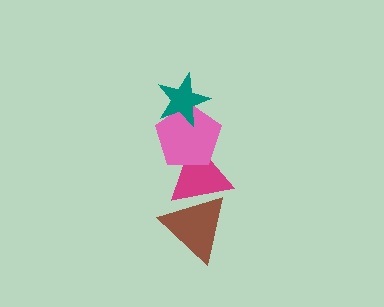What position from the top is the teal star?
The teal star is 1st from the top.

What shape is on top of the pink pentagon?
The teal star is on top of the pink pentagon.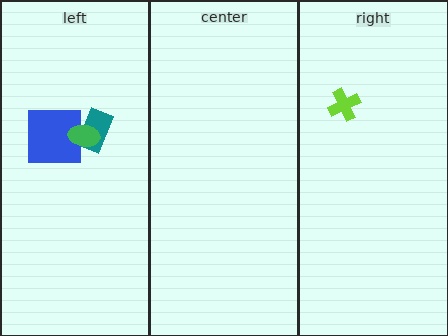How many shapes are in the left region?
3.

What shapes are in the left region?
The teal rectangle, the blue square, the green ellipse.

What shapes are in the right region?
The lime cross.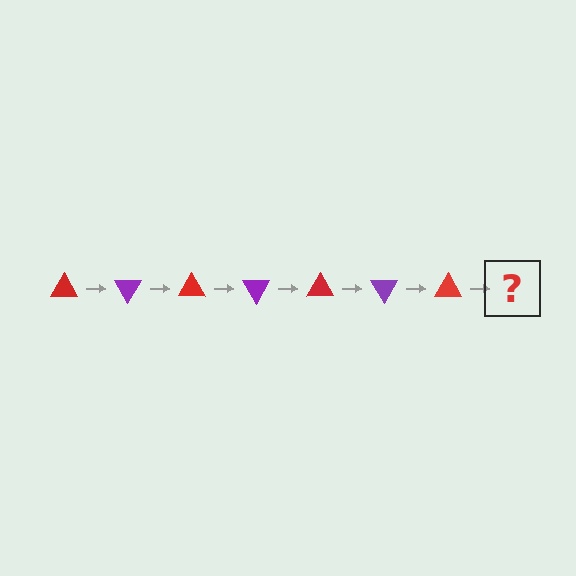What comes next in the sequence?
The next element should be a purple triangle, rotated 420 degrees from the start.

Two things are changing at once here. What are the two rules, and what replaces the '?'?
The two rules are that it rotates 60 degrees each step and the color cycles through red and purple. The '?' should be a purple triangle, rotated 420 degrees from the start.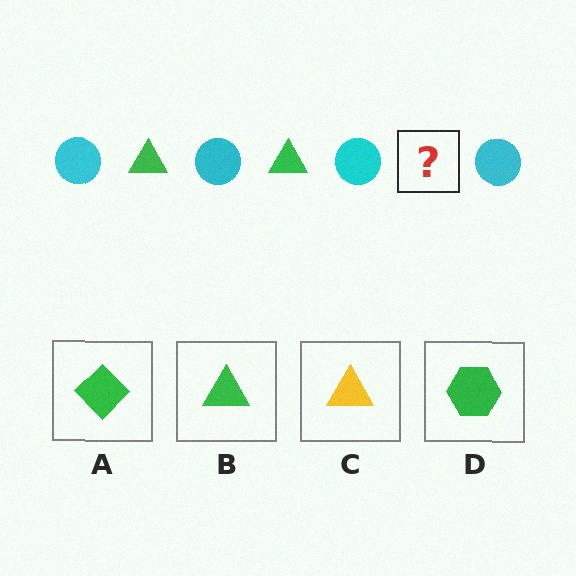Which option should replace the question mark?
Option B.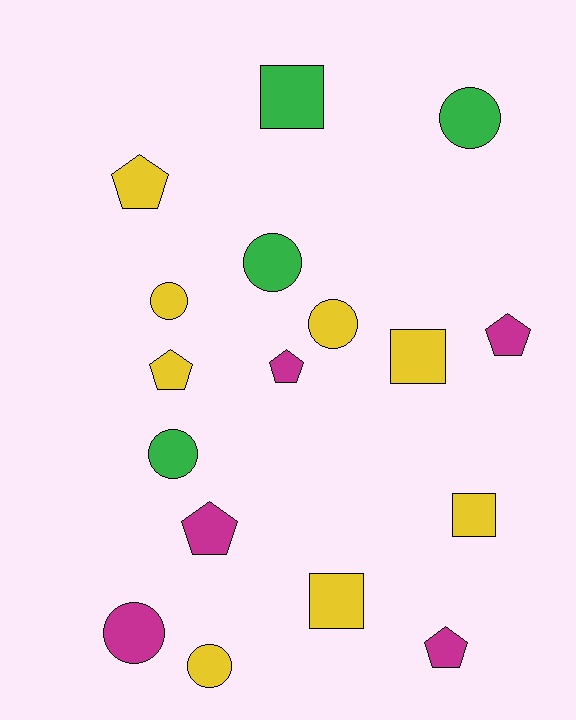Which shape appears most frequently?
Circle, with 7 objects.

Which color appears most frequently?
Yellow, with 8 objects.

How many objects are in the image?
There are 17 objects.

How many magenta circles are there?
There is 1 magenta circle.